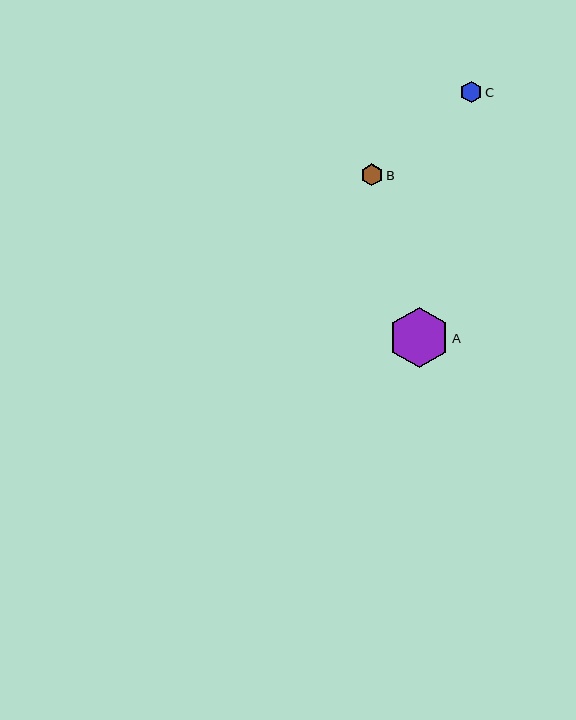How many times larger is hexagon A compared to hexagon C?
Hexagon A is approximately 2.9 times the size of hexagon C.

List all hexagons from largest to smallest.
From largest to smallest: A, B, C.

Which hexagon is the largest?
Hexagon A is the largest with a size of approximately 61 pixels.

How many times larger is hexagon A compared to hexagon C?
Hexagon A is approximately 2.9 times the size of hexagon C.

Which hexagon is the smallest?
Hexagon C is the smallest with a size of approximately 21 pixels.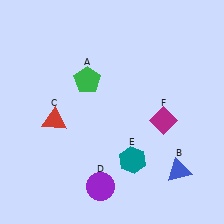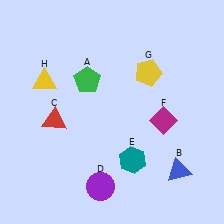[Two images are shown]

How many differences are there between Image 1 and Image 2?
There are 2 differences between the two images.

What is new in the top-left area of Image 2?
A yellow triangle (H) was added in the top-left area of Image 2.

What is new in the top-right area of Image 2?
A yellow pentagon (G) was added in the top-right area of Image 2.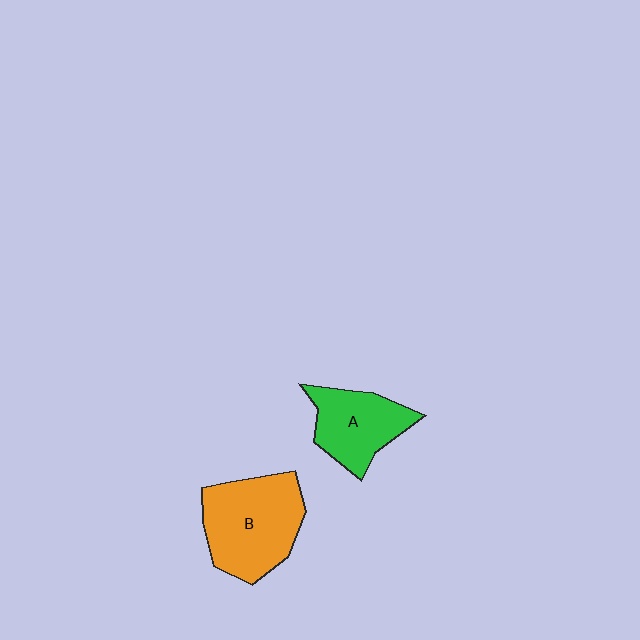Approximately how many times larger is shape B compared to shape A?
Approximately 1.4 times.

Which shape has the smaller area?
Shape A (green).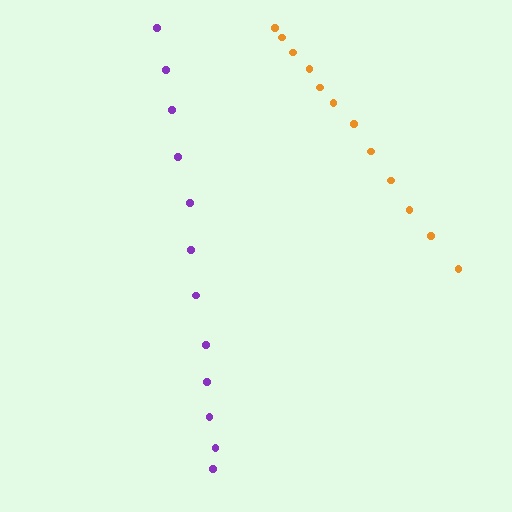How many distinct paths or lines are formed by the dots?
There are 2 distinct paths.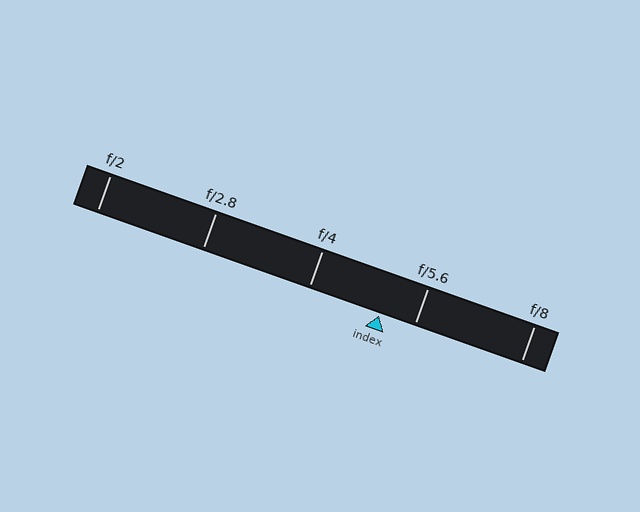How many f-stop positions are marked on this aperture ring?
There are 5 f-stop positions marked.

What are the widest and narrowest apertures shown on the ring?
The widest aperture shown is f/2 and the narrowest is f/8.